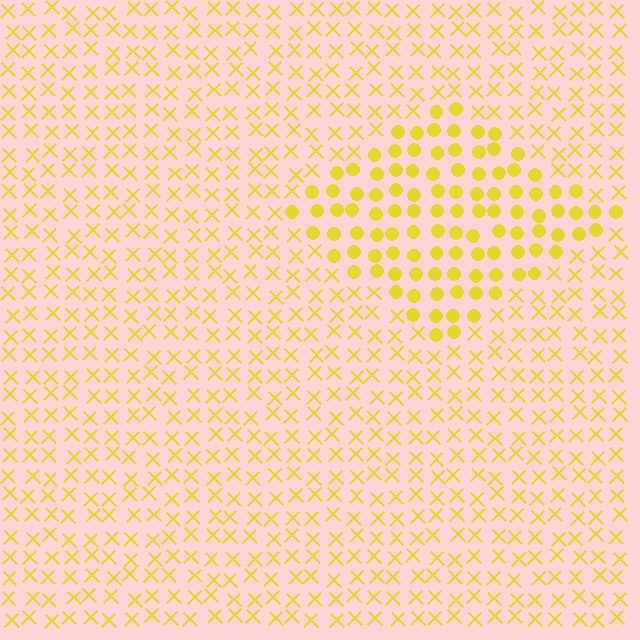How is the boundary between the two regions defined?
The boundary is defined by a change in element shape: circles inside vs. X marks outside. All elements share the same color and spacing.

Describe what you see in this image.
The image is filled with small yellow elements arranged in a uniform grid. A diamond-shaped region contains circles, while the surrounding area contains X marks. The boundary is defined purely by the change in element shape.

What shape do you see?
I see a diamond.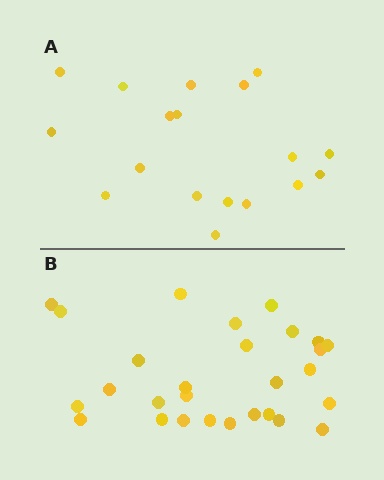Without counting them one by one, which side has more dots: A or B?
Region B (the bottom region) has more dots.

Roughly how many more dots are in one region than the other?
Region B has roughly 10 or so more dots than region A.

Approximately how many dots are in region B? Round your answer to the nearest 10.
About 30 dots. (The exact count is 28, which rounds to 30.)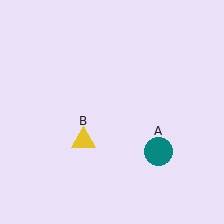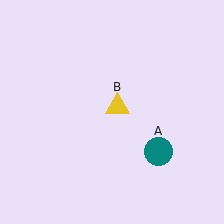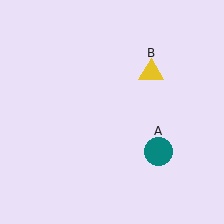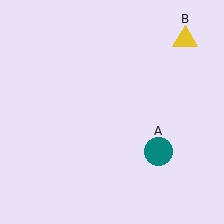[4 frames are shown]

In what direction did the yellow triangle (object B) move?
The yellow triangle (object B) moved up and to the right.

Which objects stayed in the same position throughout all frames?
Teal circle (object A) remained stationary.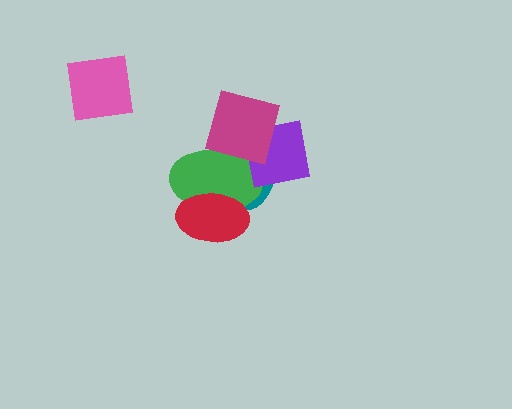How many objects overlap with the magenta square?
3 objects overlap with the magenta square.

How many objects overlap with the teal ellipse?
4 objects overlap with the teal ellipse.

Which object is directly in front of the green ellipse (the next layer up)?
The purple square is directly in front of the green ellipse.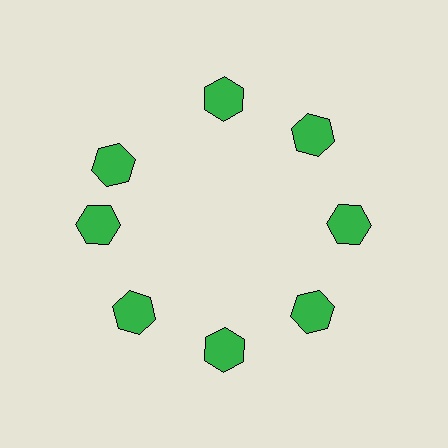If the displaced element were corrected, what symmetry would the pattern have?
It would have 8-fold rotational symmetry — the pattern would map onto itself every 45 degrees.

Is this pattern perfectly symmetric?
No. The 8 green hexagons are arranged in a ring, but one element near the 10 o'clock position is rotated out of alignment along the ring, breaking the 8-fold rotational symmetry.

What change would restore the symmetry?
The symmetry would be restored by rotating it back into even spacing with its neighbors so that all 8 hexagons sit at equal angles and equal distance from the center.